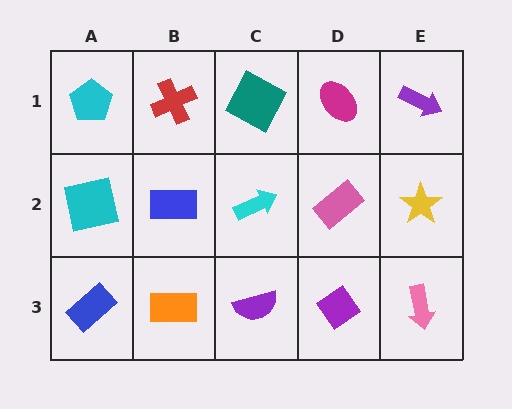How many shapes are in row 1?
5 shapes.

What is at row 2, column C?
A cyan arrow.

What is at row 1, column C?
A teal square.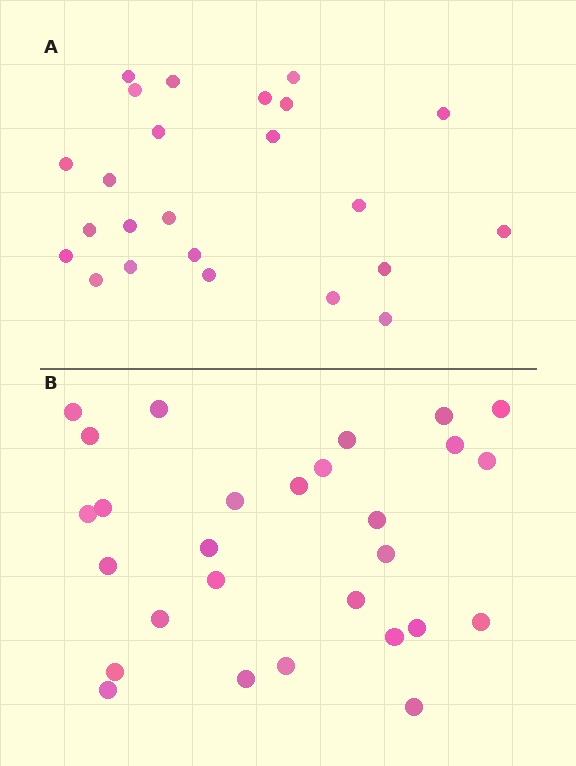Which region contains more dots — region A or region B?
Region B (the bottom region) has more dots.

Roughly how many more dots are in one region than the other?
Region B has about 4 more dots than region A.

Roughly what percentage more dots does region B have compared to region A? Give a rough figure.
About 15% more.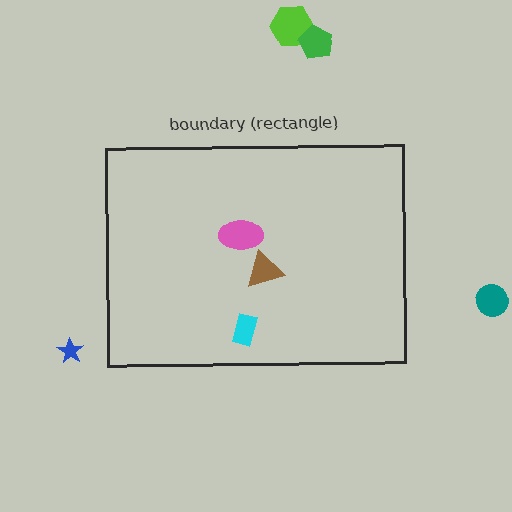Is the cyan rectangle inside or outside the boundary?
Inside.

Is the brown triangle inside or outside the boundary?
Inside.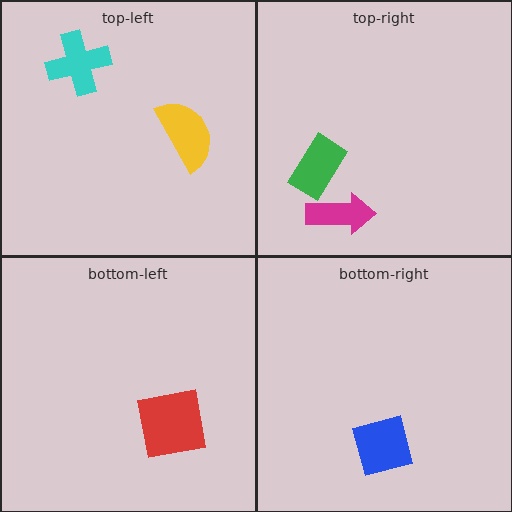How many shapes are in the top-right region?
2.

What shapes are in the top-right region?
The magenta arrow, the green rectangle.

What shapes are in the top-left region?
The cyan cross, the yellow semicircle.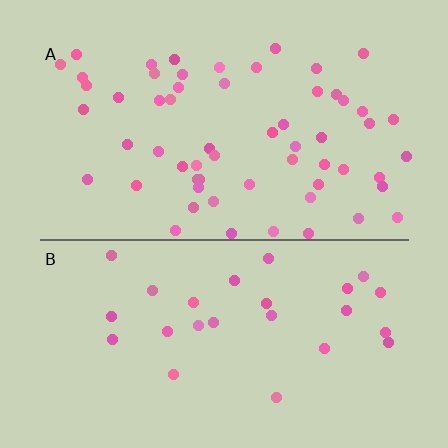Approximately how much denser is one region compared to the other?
Approximately 2.3× — region A over region B.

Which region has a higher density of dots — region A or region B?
A (the top).